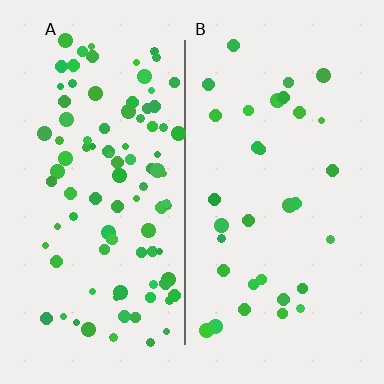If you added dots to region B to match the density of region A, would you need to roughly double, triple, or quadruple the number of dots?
Approximately triple.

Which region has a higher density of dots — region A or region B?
A (the left).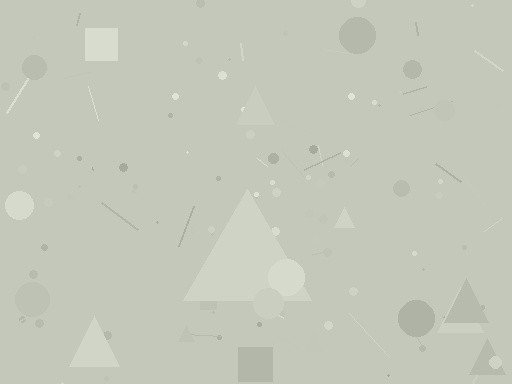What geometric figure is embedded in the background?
A triangle is embedded in the background.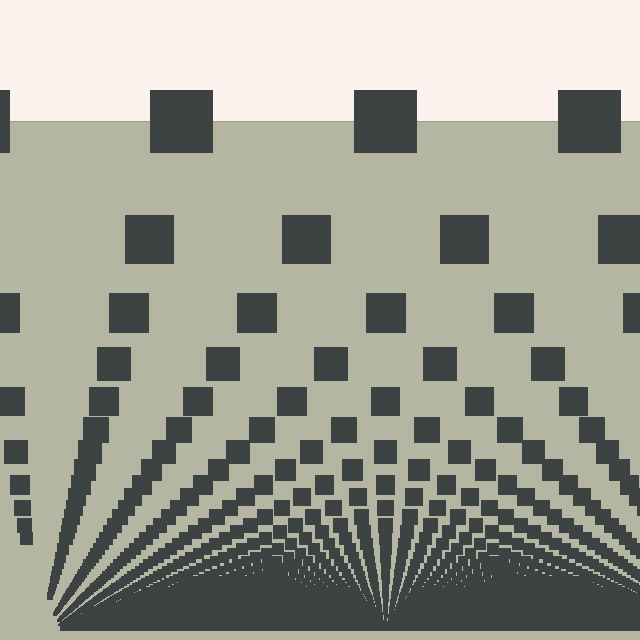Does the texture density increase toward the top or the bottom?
Density increases toward the bottom.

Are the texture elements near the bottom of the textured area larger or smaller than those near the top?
Smaller. The gradient is inverted — elements near the bottom are smaller and denser.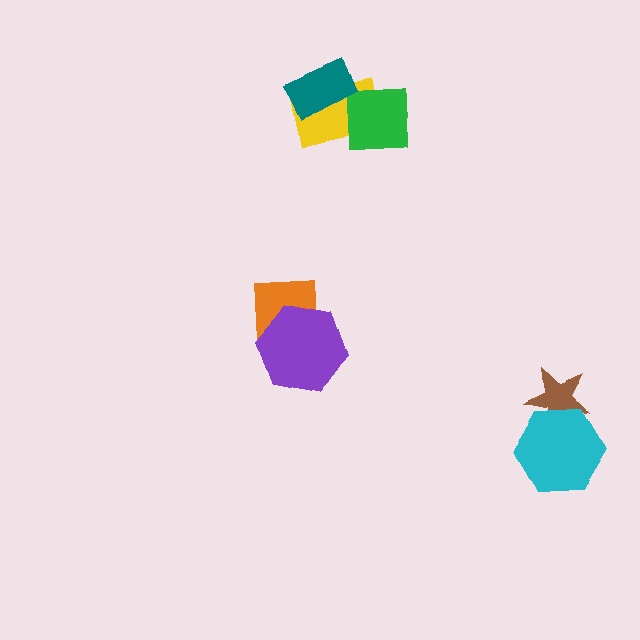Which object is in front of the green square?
The teal rectangle is in front of the green square.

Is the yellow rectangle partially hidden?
Yes, it is partially covered by another shape.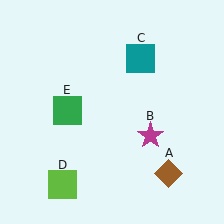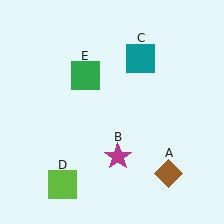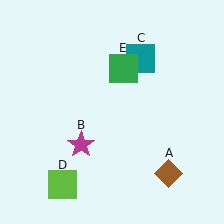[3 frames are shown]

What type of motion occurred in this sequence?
The magenta star (object B), green square (object E) rotated clockwise around the center of the scene.